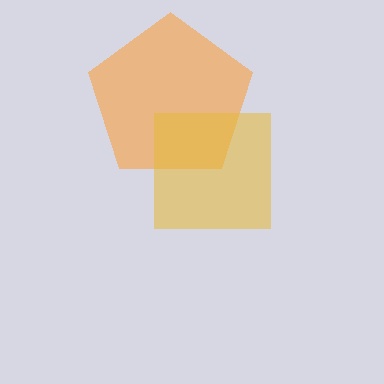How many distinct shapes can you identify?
There are 2 distinct shapes: an orange pentagon, a yellow square.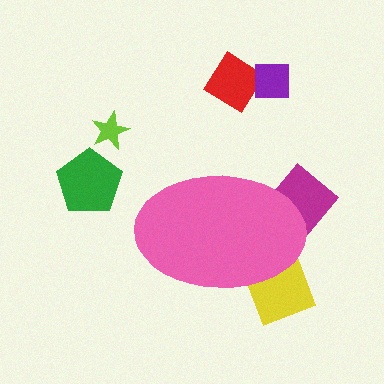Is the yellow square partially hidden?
Yes, the yellow square is partially hidden behind the pink ellipse.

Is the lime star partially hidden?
No, the lime star is fully visible.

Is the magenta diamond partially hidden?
Yes, the magenta diamond is partially hidden behind the pink ellipse.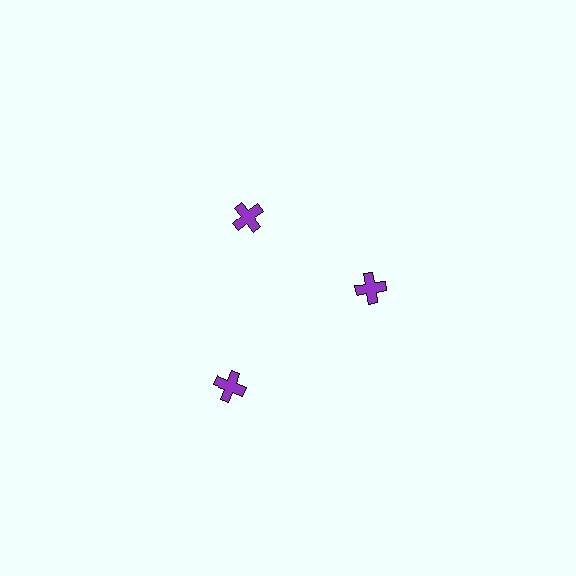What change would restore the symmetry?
The symmetry would be restored by moving it inward, back onto the ring so that all 3 crosses sit at equal angles and equal distance from the center.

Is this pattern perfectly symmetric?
No. The 3 purple crosses are arranged in a ring, but one element near the 7 o'clock position is pushed outward from the center, breaking the 3-fold rotational symmetry.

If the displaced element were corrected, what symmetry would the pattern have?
It would have 3-fold rotational symmetry — the pattern would map onto itself every 120 degrees.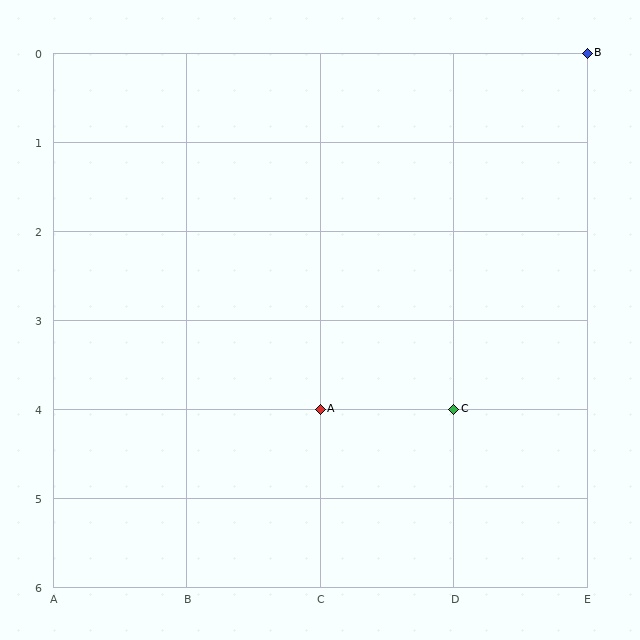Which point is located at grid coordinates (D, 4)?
Point C is at (D, 4).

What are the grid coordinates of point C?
Point C is at grid coordinates (D, 4).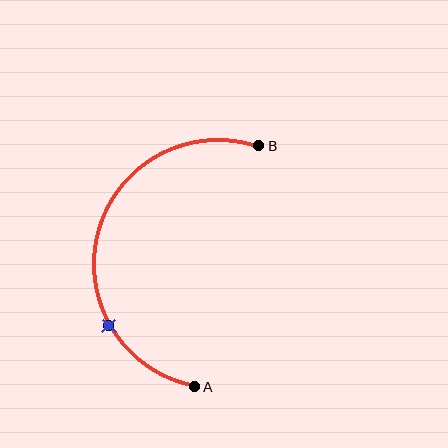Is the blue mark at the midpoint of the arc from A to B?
No. The blue mark lies on the arc but is closer to endpoint A. The arc midpoint would be at the point on the curve equidistant along the arc from both A and B.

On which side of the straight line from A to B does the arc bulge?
The arc bulges to the left of the straight line connecting A and B.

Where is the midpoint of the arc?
The arc midpoint is the point on the curve farthest from the straight line joining A and B. It sits to the left of that line.